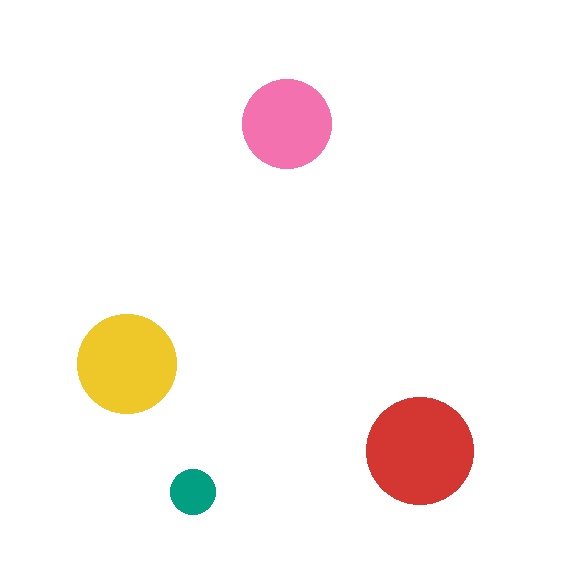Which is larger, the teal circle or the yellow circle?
The yellow one.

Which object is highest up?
The pink circle is topmost.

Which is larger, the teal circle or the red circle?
The red one.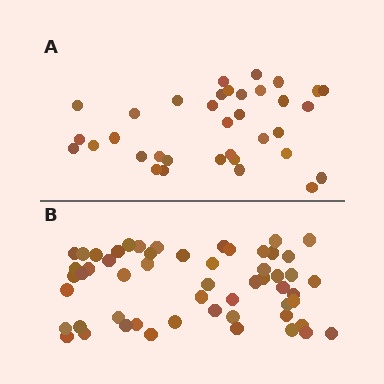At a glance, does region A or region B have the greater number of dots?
Region B (the bottom region) has more dots.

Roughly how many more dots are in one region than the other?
Region B has approximately 20 more dots than region A.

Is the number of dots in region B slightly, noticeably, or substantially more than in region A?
Region B has substantially more. The ratio is roughly 1.6 to 1.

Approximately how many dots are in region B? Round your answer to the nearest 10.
About 60 dots. (The exact count is 55, which rounds to 60.)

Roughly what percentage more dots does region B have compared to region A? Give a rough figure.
About 55% more.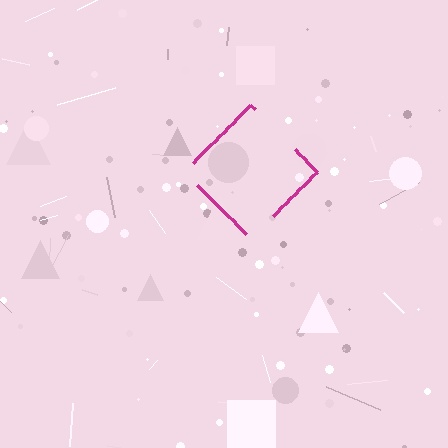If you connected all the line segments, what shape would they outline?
They would outline a diamond.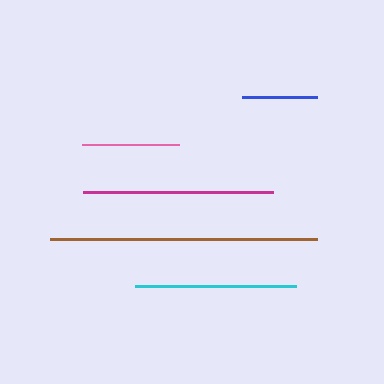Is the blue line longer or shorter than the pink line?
The pink line is longer than the blue line.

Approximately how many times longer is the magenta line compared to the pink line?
The magenta line is approximately 2.0 times the length of the pink line.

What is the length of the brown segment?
The brown segment is approximately 267 pixels long.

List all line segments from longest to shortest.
From longest to shortest: brown, magenta, cyan, pink, blue.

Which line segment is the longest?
The brown line is the longest at approximately 267 pixels.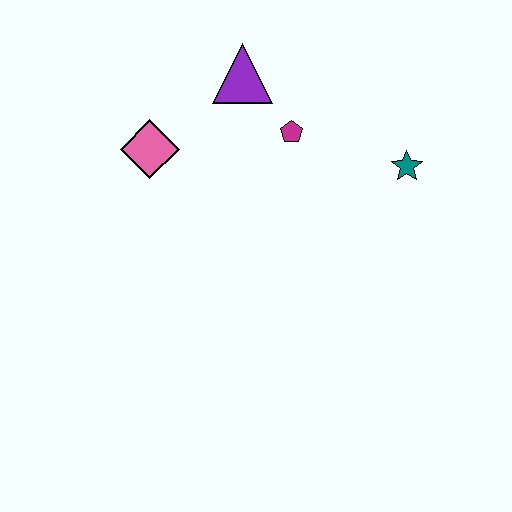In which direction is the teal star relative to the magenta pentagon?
The teal star is to the right of the magenta pentagon.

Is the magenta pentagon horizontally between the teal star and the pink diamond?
Yes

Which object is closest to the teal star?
The magenta pentagon is closest to the teal star.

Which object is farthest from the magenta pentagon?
The pink diamond is farthest from the magenta pentagon.